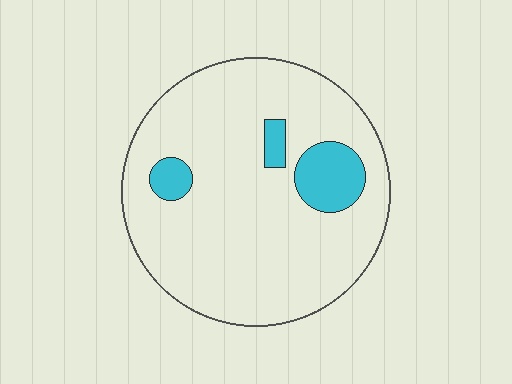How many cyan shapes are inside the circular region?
3.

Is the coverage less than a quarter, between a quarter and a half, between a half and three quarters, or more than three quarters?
Less than a quarter.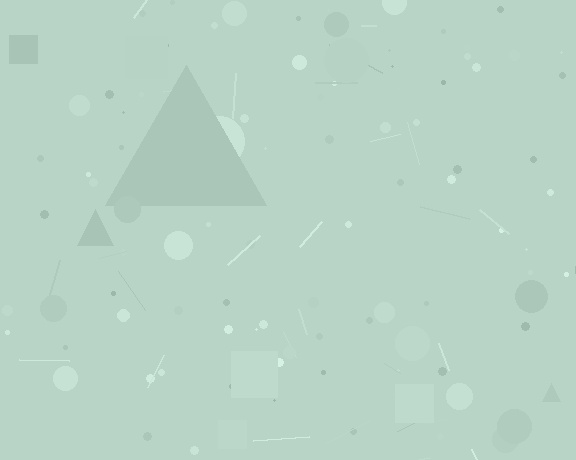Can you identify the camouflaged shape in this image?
The camouflaged shape is a triangle.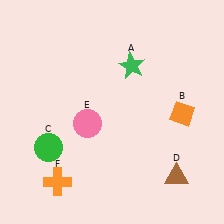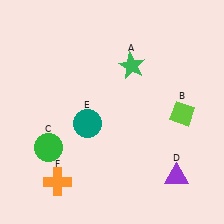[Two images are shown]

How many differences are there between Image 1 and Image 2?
There are 3 differences between the two images.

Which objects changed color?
B changed from orange to lime. D changed from brown to purple. E changed from pink to teal.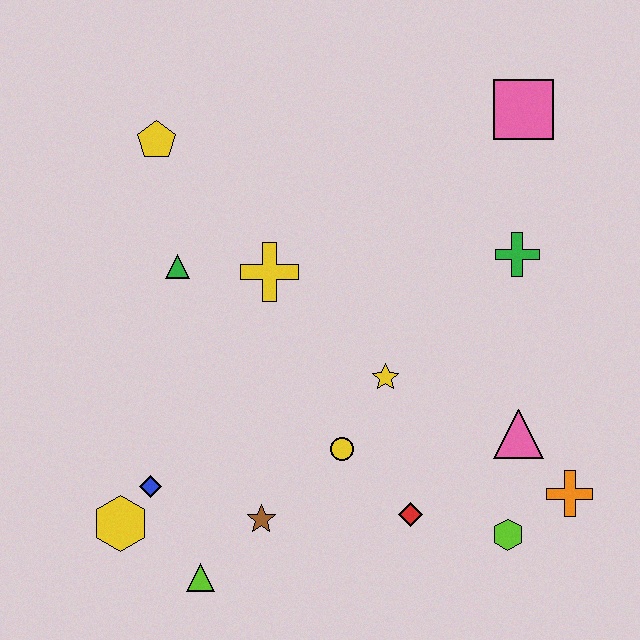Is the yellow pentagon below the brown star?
No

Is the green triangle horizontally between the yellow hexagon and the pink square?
Yes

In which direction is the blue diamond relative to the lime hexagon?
The blue diamond is to the left of the lime hexagon.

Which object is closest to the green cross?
The pink square is closest to the green cross.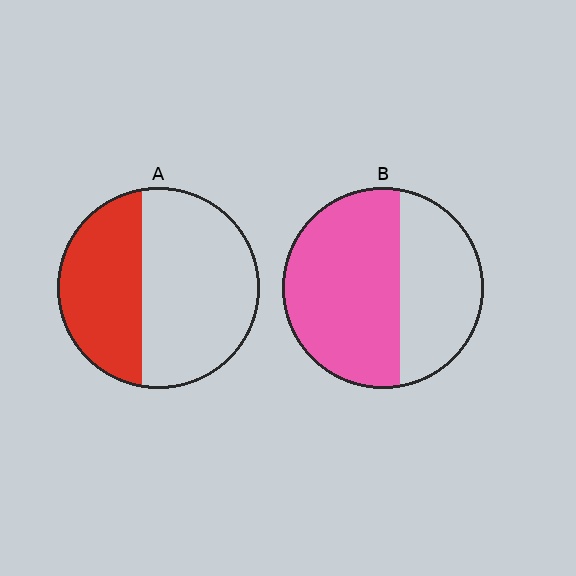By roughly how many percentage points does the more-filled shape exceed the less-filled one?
By roughly 20 percentage points (B over A).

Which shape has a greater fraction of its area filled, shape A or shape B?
Shape B.